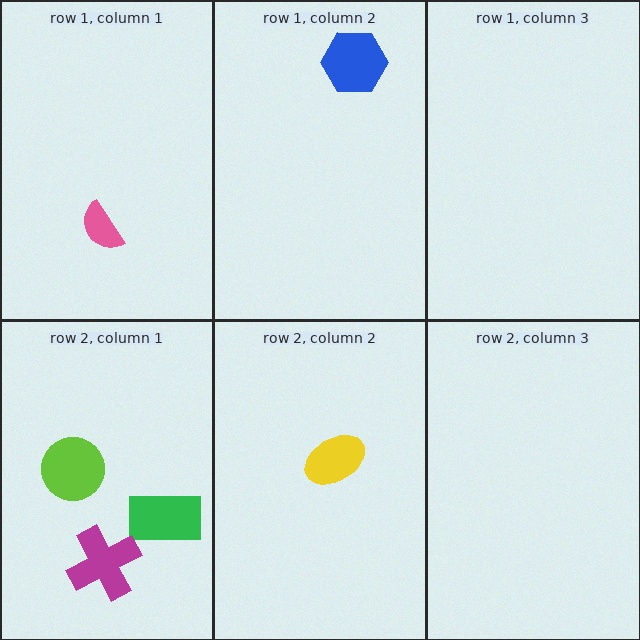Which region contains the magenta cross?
The row 2, column 1 region.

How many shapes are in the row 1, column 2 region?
1.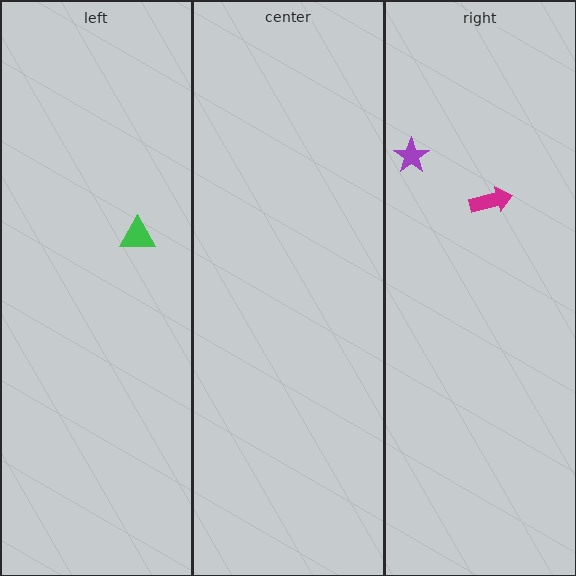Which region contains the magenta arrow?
The right region.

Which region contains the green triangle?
The left region.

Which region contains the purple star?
The right region.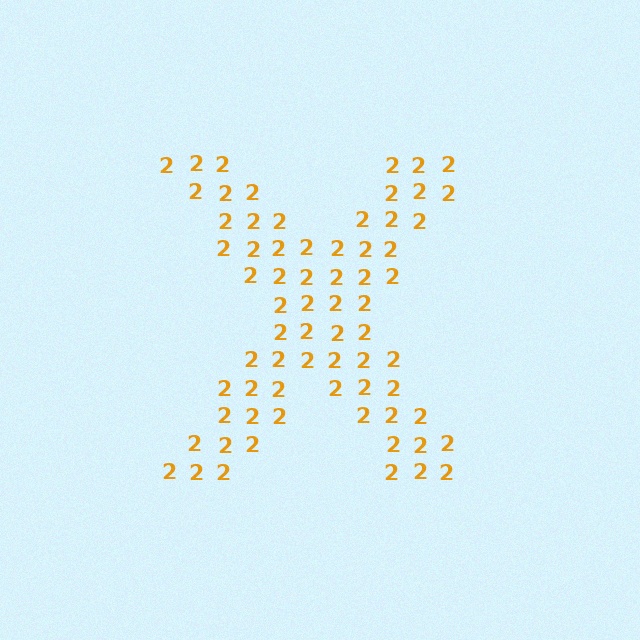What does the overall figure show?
The overall figure shows the letter X.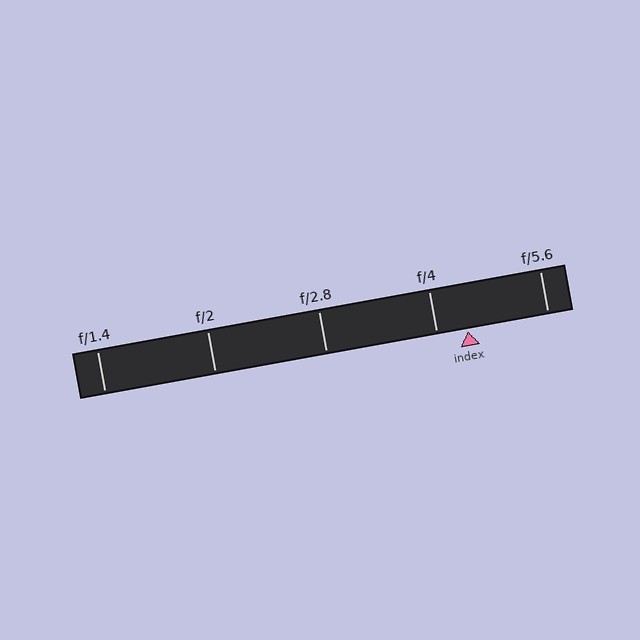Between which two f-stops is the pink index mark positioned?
The index mark is between f/4 and f/5.6.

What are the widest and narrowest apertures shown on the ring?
The widest aperture shown is f/1.4 and the narrowest is f/5.6.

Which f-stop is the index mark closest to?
The index mark is closest to f/4.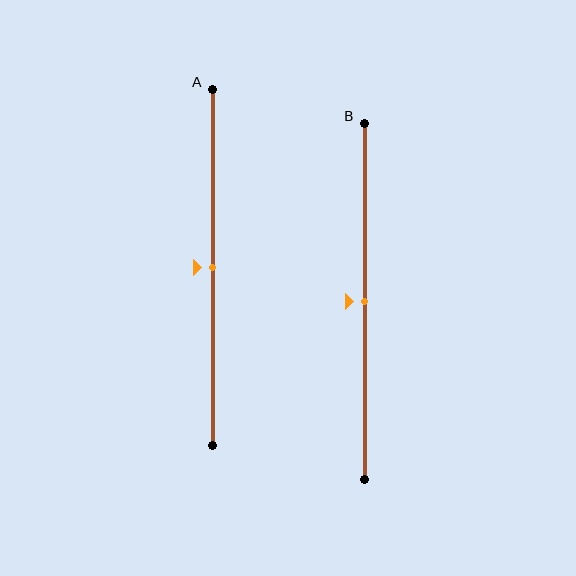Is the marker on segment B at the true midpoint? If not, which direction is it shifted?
Yes, the marker on segment B is at the true midpoint.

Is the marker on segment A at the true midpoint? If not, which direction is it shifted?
Yes, the marker on segment A is at the true midpoint.